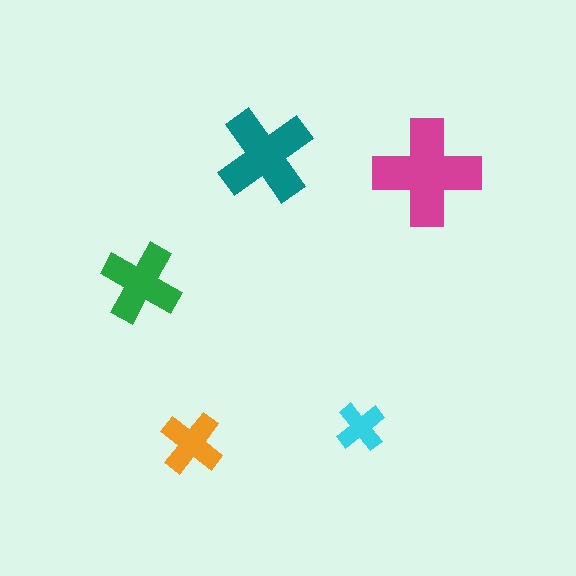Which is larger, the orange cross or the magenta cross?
The magenta one.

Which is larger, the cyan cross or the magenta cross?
The magenta one.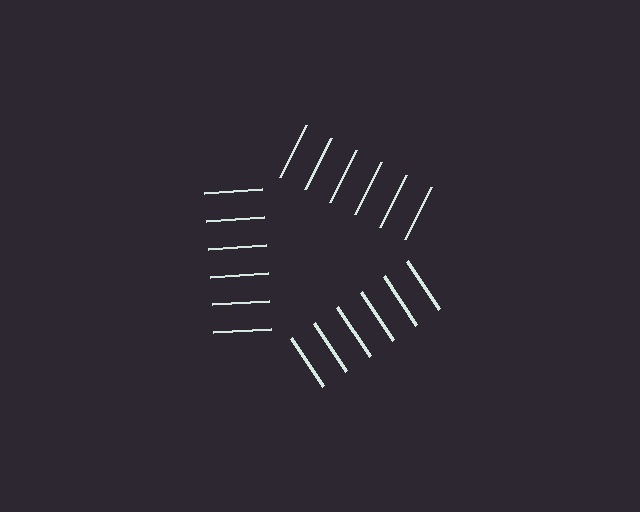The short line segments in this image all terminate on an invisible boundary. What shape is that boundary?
An illusory triangle — the line segments terminate on its edges but no continuous stroke is drawn.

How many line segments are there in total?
18 — 6 along each of the 3 edges.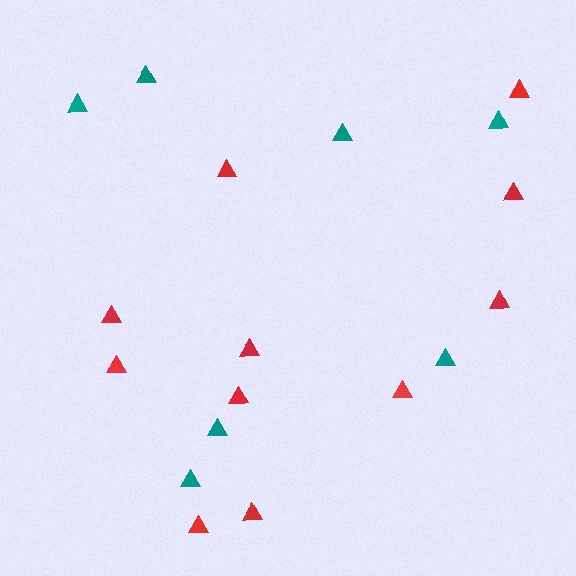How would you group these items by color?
There are 2 groups: one group of red triangles (11) and one group of teal triangles (7).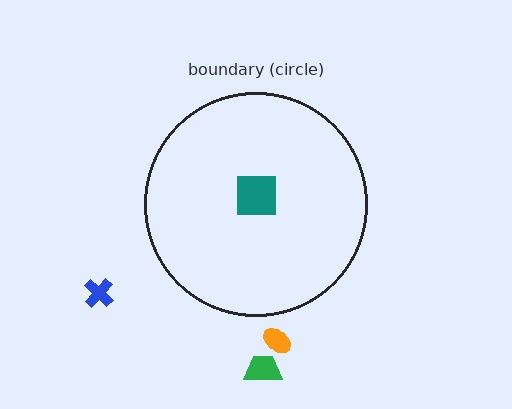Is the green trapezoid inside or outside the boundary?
Outside.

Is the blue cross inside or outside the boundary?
Outside.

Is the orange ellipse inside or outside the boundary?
Outside.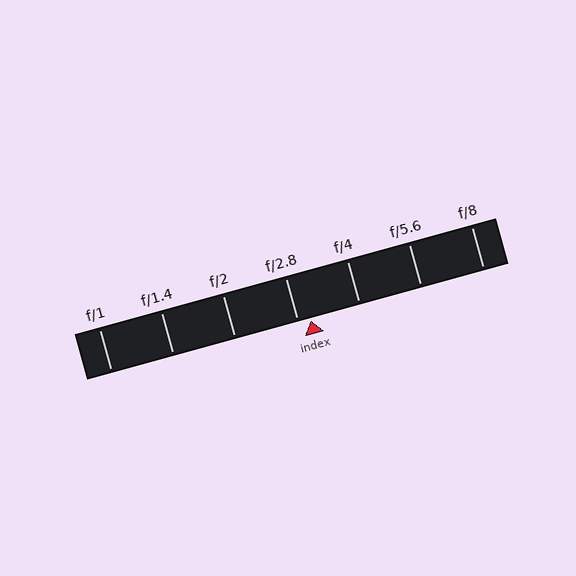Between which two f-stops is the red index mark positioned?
The index mark is between f/2.8 and f/4.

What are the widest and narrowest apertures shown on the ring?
The widest aperture shown is f/1 and the narrowest is f/8.